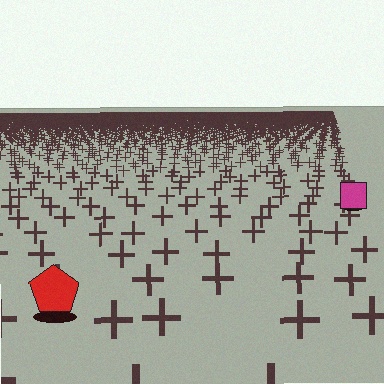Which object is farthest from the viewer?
The magenta square is farthest from the viewer. It appears smaller and the ground texture around it is denser.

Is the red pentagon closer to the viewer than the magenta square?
Yes. The red pentagon is closer — you can tell from the texture gradient: the ground texture is coarser near it.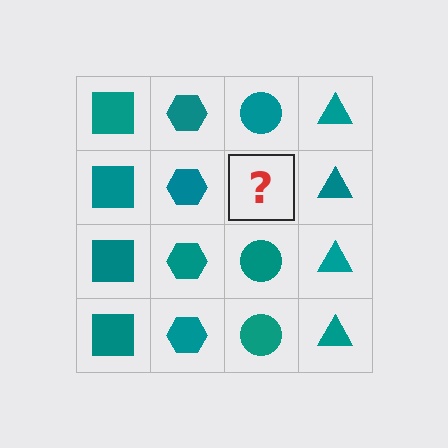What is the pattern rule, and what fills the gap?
The rule is that each column has a consistent shape. The gap should be filled with a teal circle.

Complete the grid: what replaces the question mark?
The question mark should be replaced with a teal circle.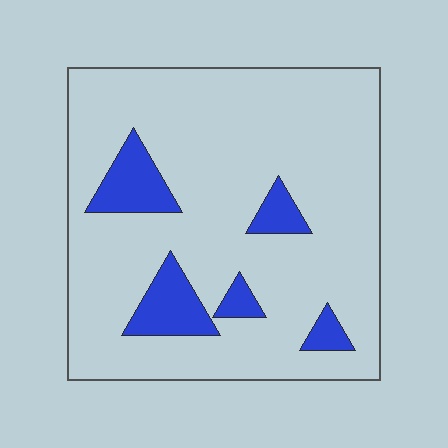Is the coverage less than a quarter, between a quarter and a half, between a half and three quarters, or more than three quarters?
Less than a quarter.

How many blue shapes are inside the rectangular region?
5.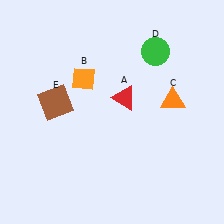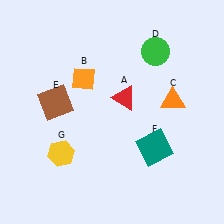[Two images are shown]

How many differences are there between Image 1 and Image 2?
There are 2 differences between the two images.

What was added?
A teal square (F), a yellow hexagon (G) were added in Image 2.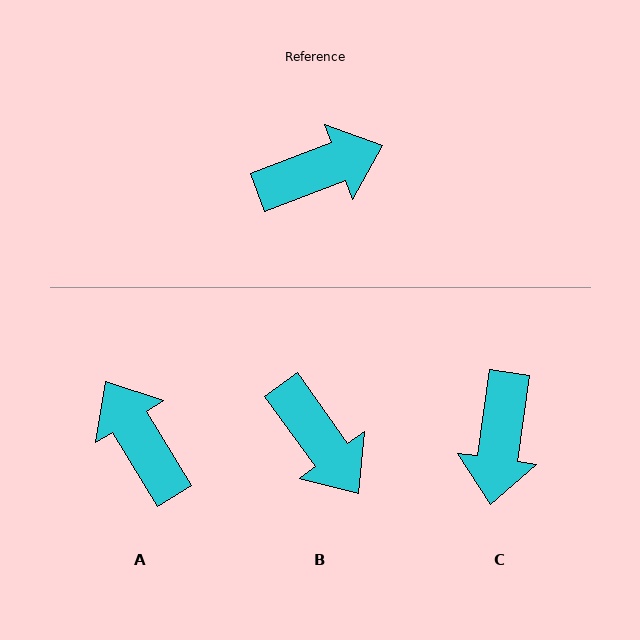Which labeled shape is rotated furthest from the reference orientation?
C, about 119 degrees away.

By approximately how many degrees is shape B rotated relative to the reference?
Approximately 75 degrees clockwise.